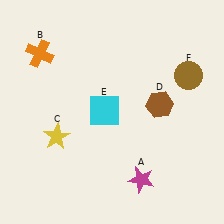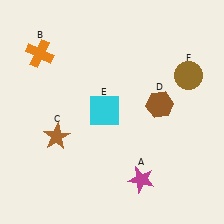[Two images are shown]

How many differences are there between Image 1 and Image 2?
There is 1 difference between the two images.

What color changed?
The star (C) changed from yellow in Image 1 to brown in Image 2.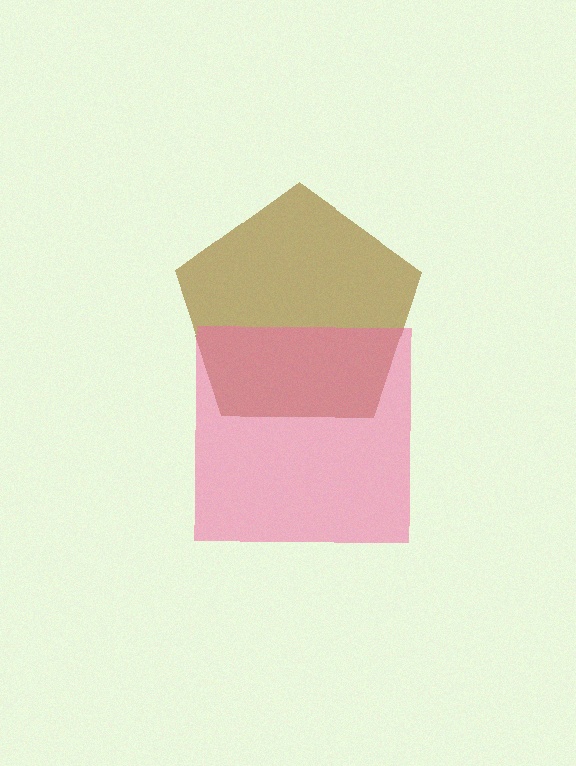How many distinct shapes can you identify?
There are 2 distinct shapes: a brown pentagon, a pink square.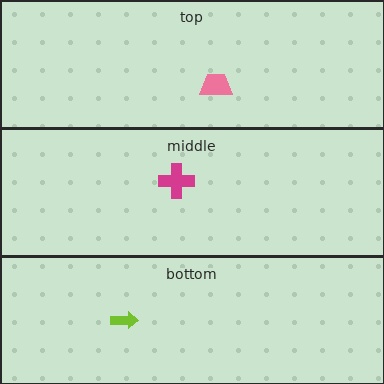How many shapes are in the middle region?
1.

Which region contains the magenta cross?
The middle region.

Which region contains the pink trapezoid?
The top region.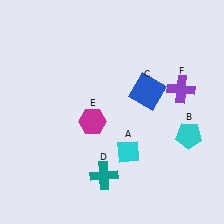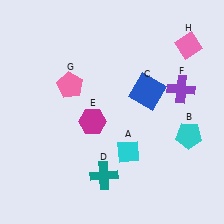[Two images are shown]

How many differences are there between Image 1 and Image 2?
There are 2 differences between the two images.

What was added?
A pink pentagon (G), a pink diamond (H) were added in Image 2.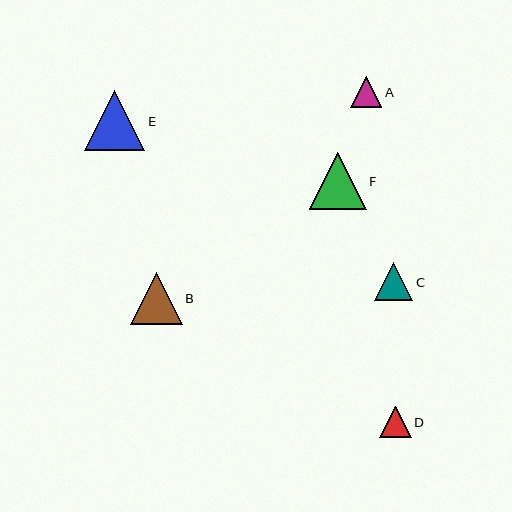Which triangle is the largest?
Triangle E is the largest with a size of approximately 60 pixels.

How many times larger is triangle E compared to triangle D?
Triangle E is approximately 1.9 times the size of triangle D.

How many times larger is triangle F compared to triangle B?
Triangle F is approximately 1.1 times the size of triangle B.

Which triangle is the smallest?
Triangle A is the smallest with a size of approximately 31 pixels.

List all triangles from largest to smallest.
From largest to smallest: E, F, B, C, D, A.